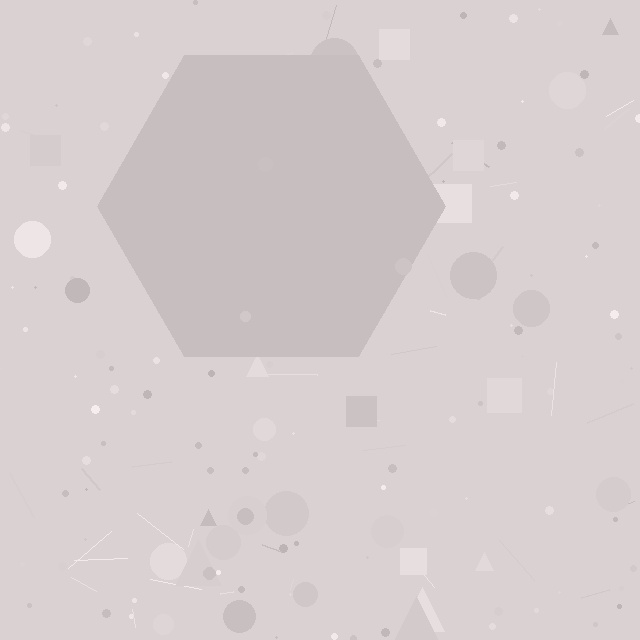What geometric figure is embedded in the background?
A hexagon is embedded in the background.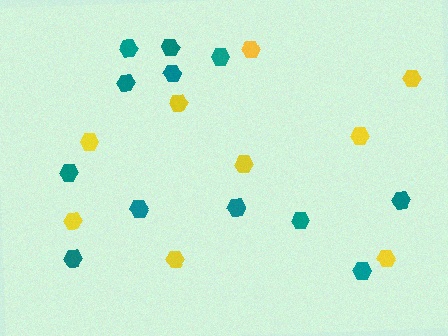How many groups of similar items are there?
There are 2 groups: one group of teal hexagons (12) and one group of yellow hexagons (9).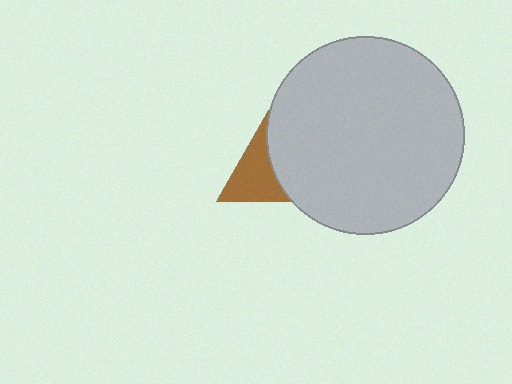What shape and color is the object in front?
The object in front is a light gray circle.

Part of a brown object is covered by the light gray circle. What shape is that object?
It is a triangle.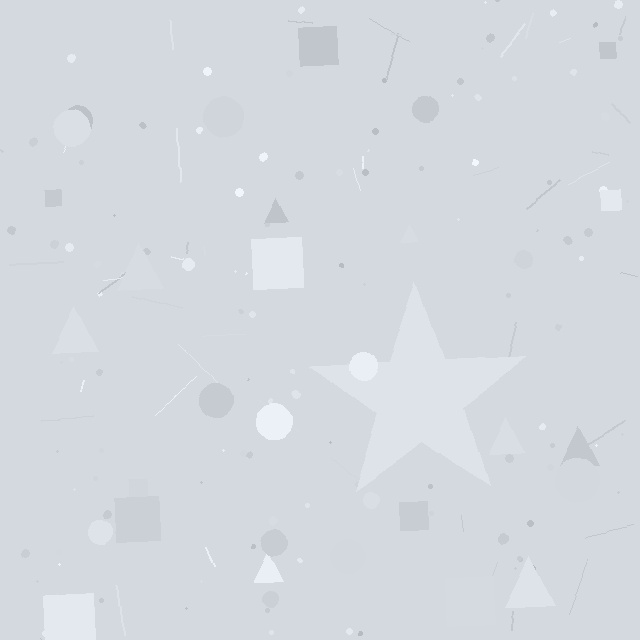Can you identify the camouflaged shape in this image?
The camouflaged shape is a star.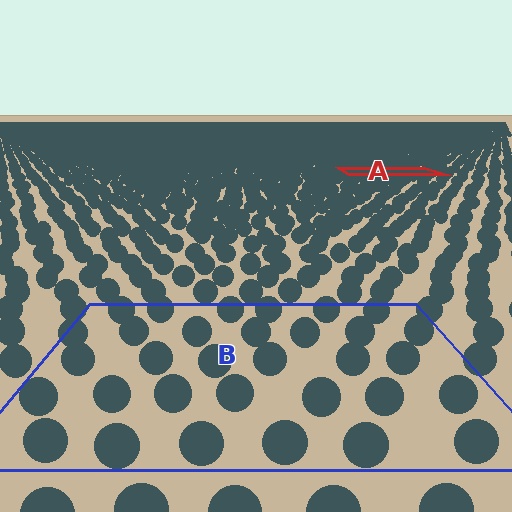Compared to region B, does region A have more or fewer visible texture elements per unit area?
Region A has more texture elements per unit area — they are packed more densely because it is farther away.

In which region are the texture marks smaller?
The texture marks are smaller in region A, because it is farther away.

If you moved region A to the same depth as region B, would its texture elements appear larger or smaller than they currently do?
They would appear larger. At a closer depth, the same texture elements are projected at a bigger on-screen size.